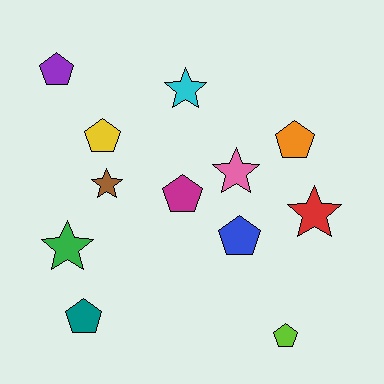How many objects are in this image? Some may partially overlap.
There are 12 objects.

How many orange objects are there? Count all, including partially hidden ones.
There is 1 orange object.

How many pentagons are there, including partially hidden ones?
There are 7 pentagons.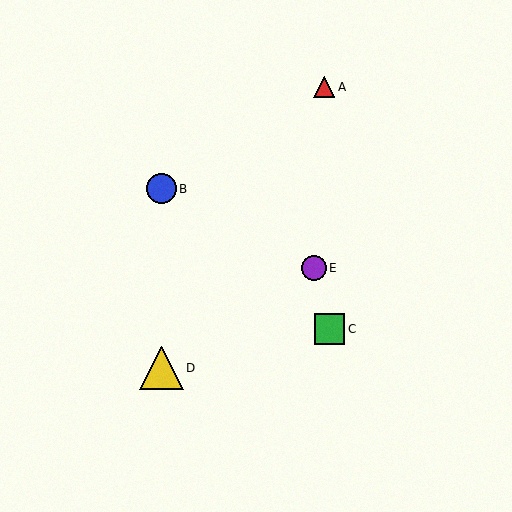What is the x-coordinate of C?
Object C is at x≈330.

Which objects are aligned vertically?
Objects B, D are aligned vertically.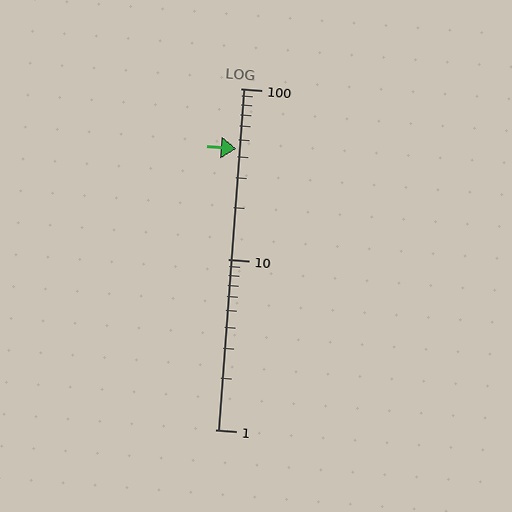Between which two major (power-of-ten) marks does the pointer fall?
The pointer is between 10 and 100.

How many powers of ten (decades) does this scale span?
The scale spans 2 decades, from 1 to 100.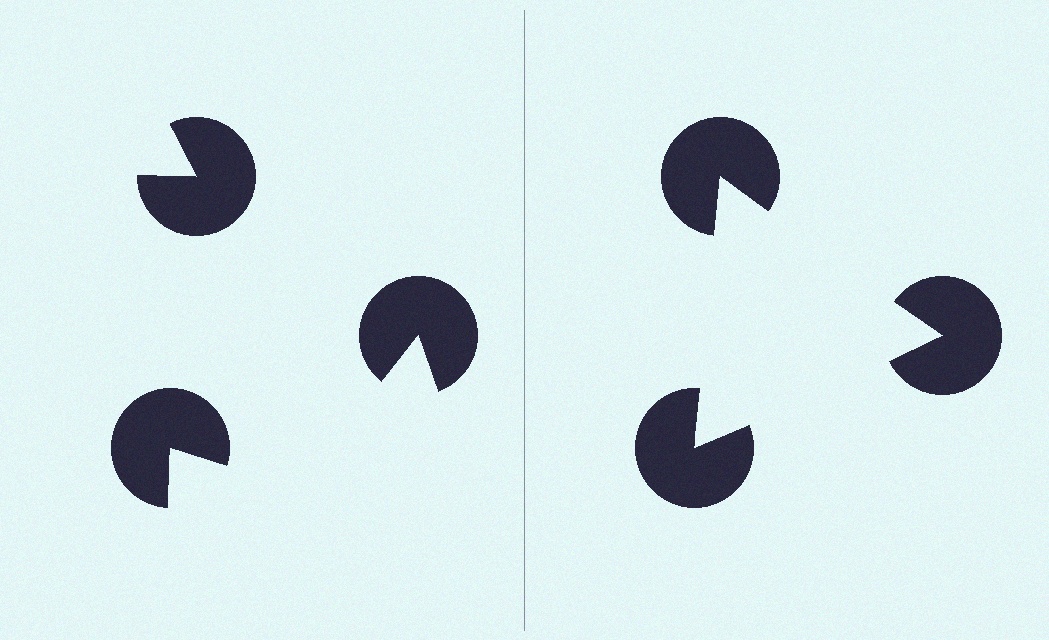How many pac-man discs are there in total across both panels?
6 — 3 on each side.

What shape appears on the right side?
An illusory triangle.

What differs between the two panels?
The pac-man discs are positioned identically on both sides; only the wedge orientations differ. On the right they align to a triangle; on the left they are misaligned.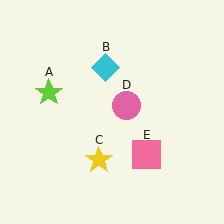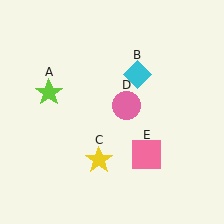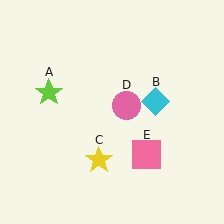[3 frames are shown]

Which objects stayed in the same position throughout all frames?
Lime star (object A) and yellow star (object C) and pink circle (object D) and pink square (object E) remained stationary.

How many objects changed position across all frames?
1 object changed position: cyan diamond (object B).